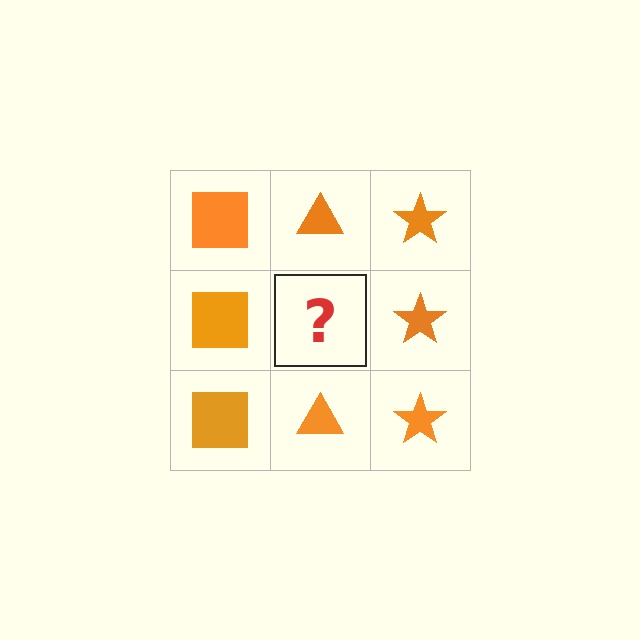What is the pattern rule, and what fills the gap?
The rule is that each column has a consistent shape. The gap should be filled with an orange triangle.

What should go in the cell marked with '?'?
The missing cell should contain an orange triangle.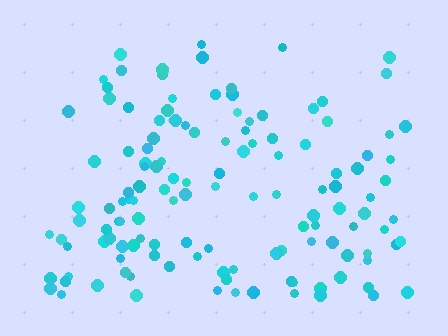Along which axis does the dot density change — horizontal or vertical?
Vertical.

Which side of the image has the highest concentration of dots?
The bottom.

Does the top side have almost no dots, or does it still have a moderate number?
Still a moderate number, just noticeably fewer than the bottom.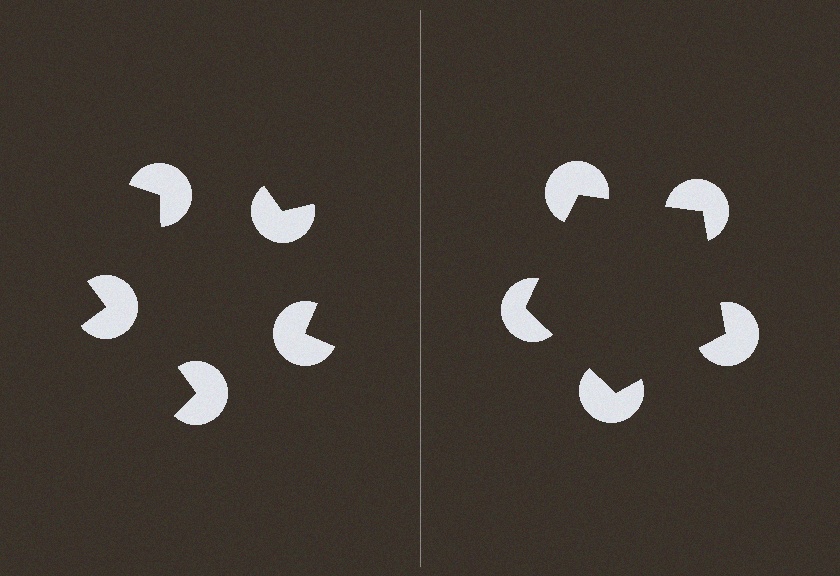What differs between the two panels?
The pac-man discs are positioned identically on both sides; only the wedge orientations differ. On the right they align to a pentagon; on the left they are misaligned.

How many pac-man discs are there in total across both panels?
10 — 5 on each side.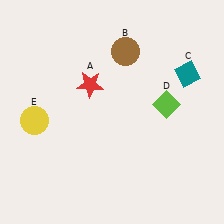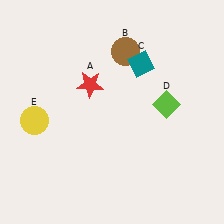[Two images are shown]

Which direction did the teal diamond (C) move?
The teal diamond (C) moved left.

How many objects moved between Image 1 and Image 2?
1 object moved between the two images.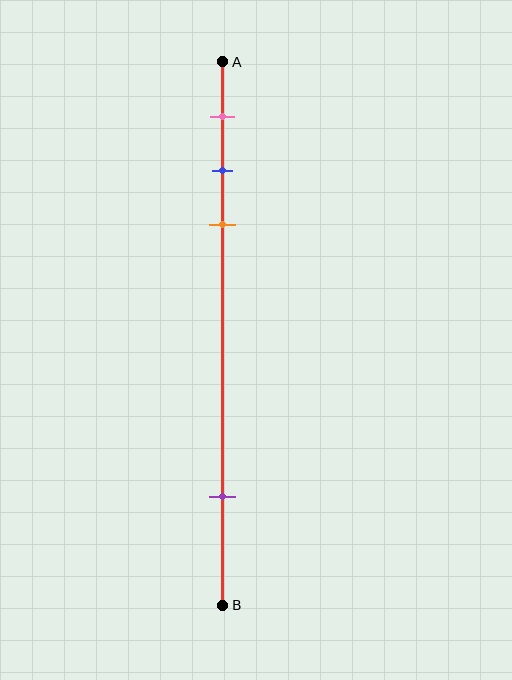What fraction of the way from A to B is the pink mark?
The pink mark is approximately 10% (0.1) of the way from A to B.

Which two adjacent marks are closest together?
The blue and orange marks are the closest adjacent pair.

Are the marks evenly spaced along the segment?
No, the marks are not evenly spaced.